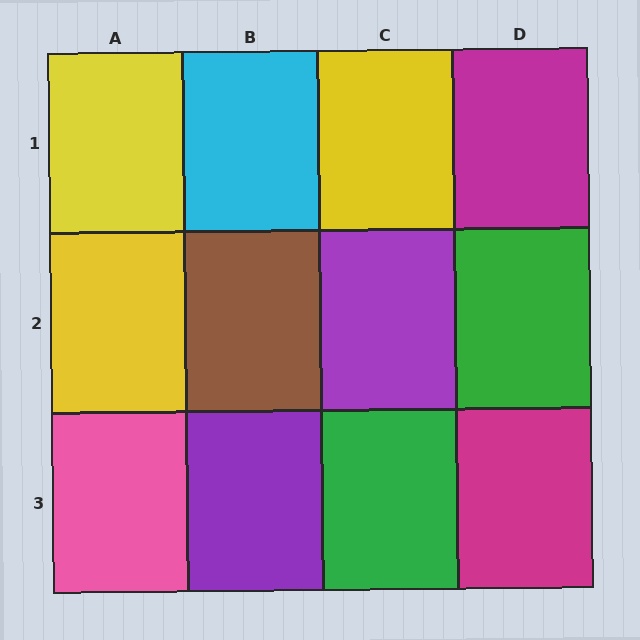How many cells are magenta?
2 cells are magenta.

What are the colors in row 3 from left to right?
Pink, purple, green, magenta.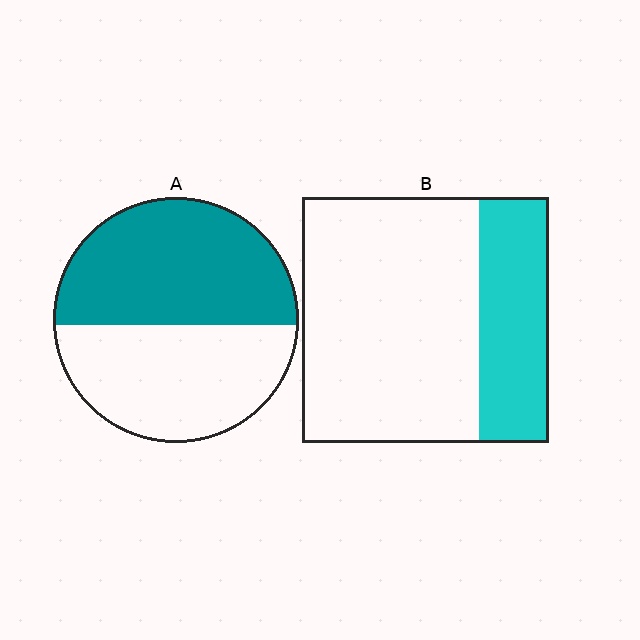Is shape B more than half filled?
No.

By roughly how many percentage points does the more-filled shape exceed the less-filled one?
By roughly 25 percentage points (A over B).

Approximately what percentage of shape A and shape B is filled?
A is approximately 55% and B is approximately 30%.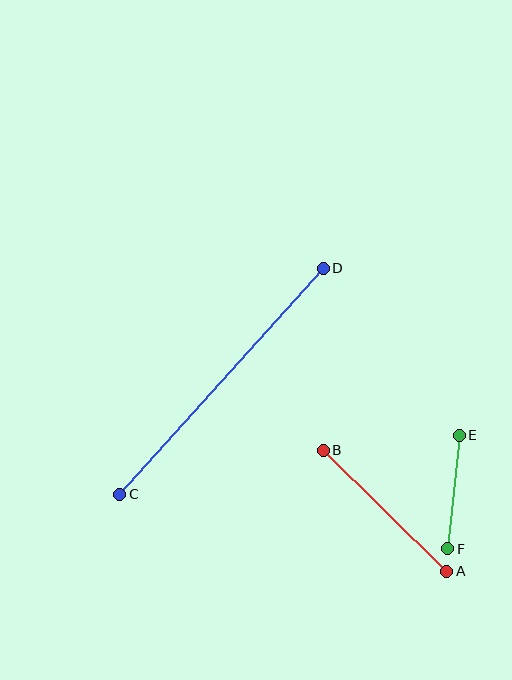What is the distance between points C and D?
The distance is approximately 304 pixels.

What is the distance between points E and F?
The distance is approximately 114 pixels.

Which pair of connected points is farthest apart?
Points C and D are farthest apart.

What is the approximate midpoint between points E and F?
The midpoint is at approximately (454, 492) pixels.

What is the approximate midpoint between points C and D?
The midpoint is at approximately (221, 381) pixels.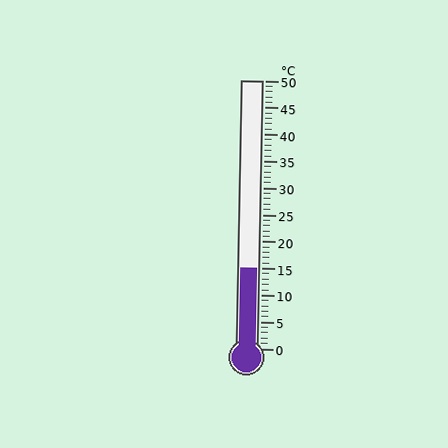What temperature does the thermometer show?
The thermometer shows approximately 15°C.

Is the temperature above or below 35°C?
The temperature is below 35°C.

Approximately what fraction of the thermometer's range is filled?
The thermometer is filled to approximately 30% of its range.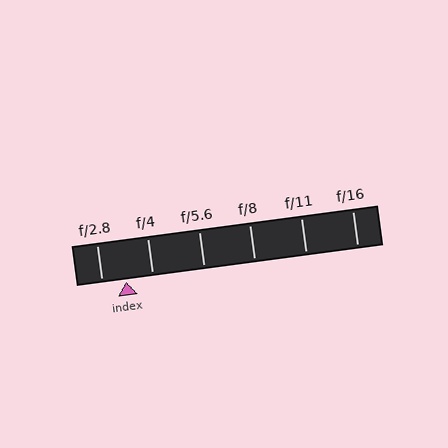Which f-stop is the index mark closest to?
The index mark is closest to f/2.8.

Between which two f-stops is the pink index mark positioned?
The index mark is between f/2.8 and f/4.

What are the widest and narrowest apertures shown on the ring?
The widest aperture shown is f/2.8 and the narrowest is f/16.